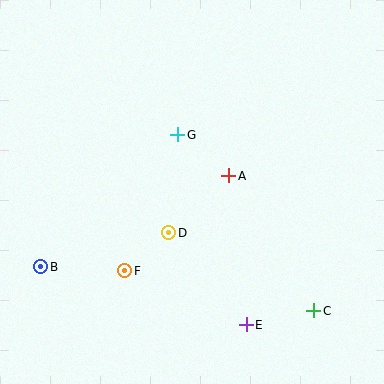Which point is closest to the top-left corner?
Point G is closest to the top-left corner.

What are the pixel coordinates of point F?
Point F is at (125, 271).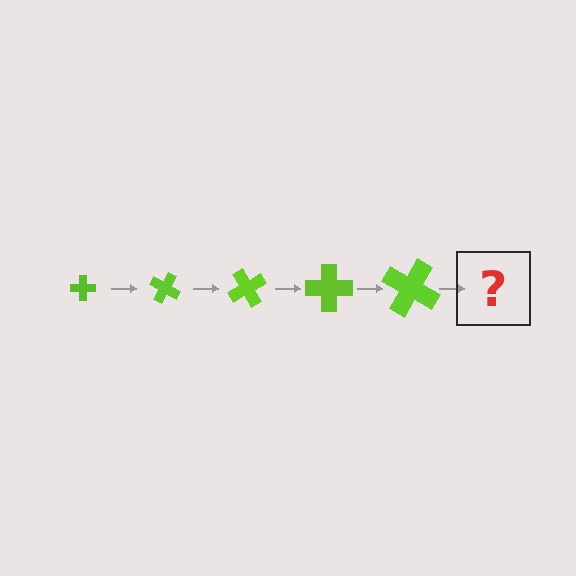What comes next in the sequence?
The next element should be a cross, larger than the previous one and rotated 150 degrees from the start.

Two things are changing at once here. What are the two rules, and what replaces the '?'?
The two rules are that the cross grows larger each step and it rotates 30 degrees each step. The '?' should be a cross, larger than the previous one and rotated 150 degrees from the start.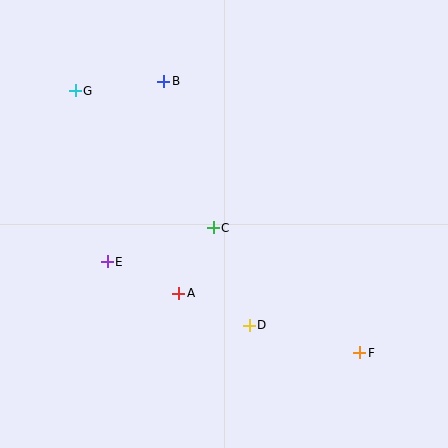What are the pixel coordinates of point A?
Point A is at (179, 293).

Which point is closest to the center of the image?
Point C at (213, 228) is closest to the center.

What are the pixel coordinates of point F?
Point F is at (360, 353).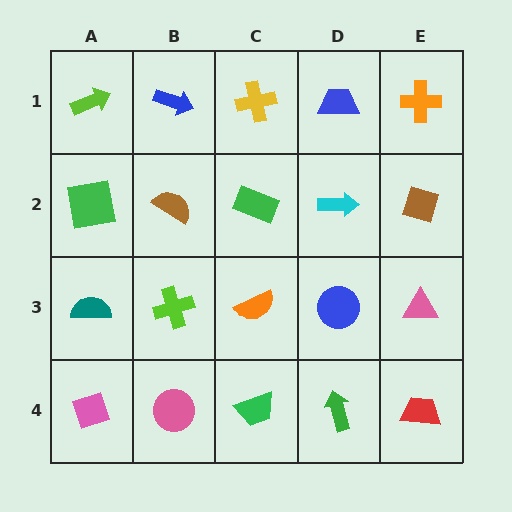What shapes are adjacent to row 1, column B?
A brown semicircle (row 2, column B), a lime arrow (row 1, column A), a yellow cross (row 1, column C).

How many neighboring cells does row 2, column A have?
3.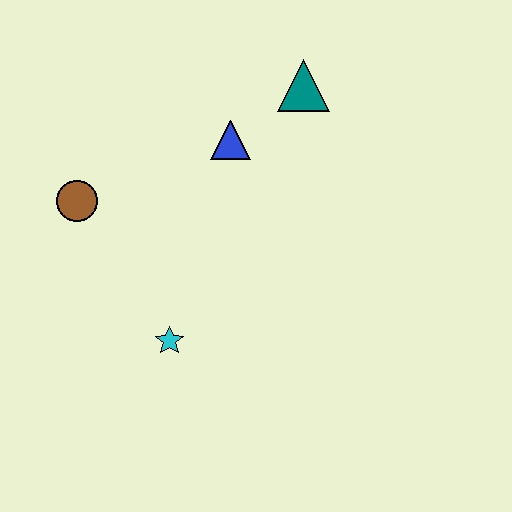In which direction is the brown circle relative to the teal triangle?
The brown circle is to the left of the teal triangle.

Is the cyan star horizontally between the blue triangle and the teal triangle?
No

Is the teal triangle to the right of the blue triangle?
Yes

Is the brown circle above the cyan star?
Yes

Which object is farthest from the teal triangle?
The cyan star is farthest from the teal triangle.